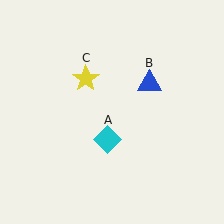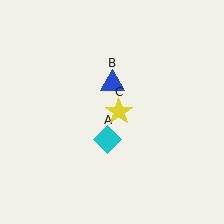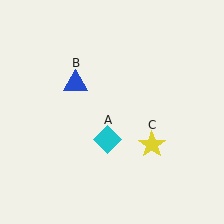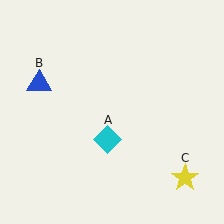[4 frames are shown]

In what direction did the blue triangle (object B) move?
The blue triangle (object B) moved left.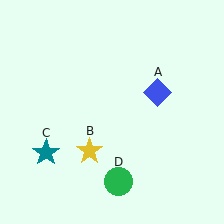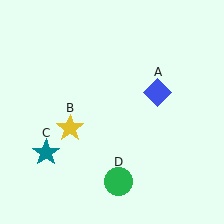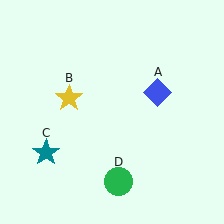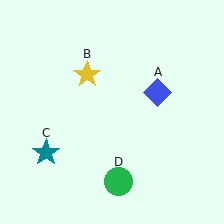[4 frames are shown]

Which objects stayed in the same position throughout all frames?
Blue diamond (object A) and teal star (object C) and green circle (object D) remained stationary.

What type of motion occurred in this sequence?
The yellow star (object B) rotated clockwise around the center of the scene.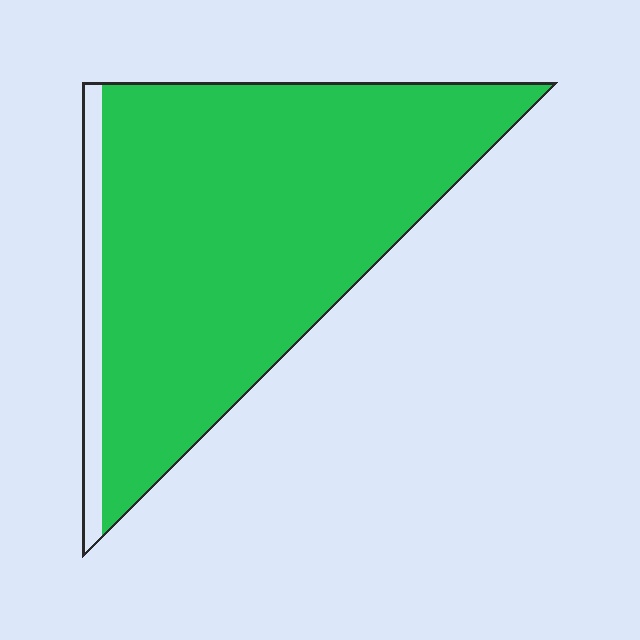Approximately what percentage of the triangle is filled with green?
Approximately 90%.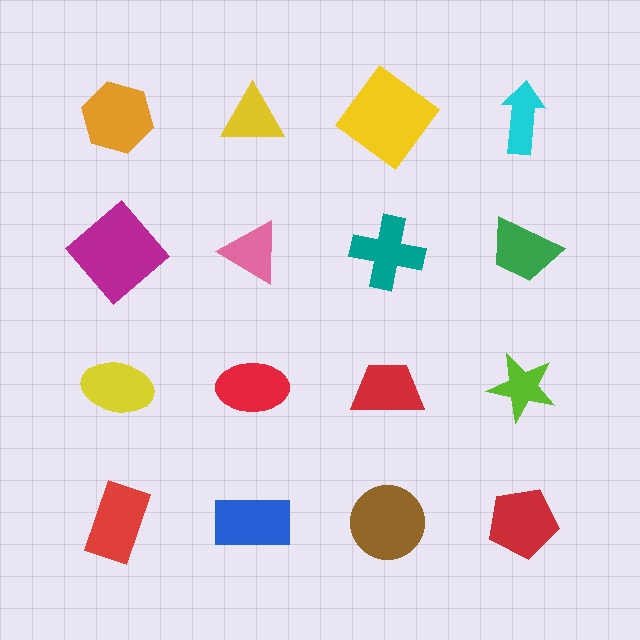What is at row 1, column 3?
A yellow diamond.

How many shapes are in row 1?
4 shapes.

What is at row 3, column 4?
A lime star.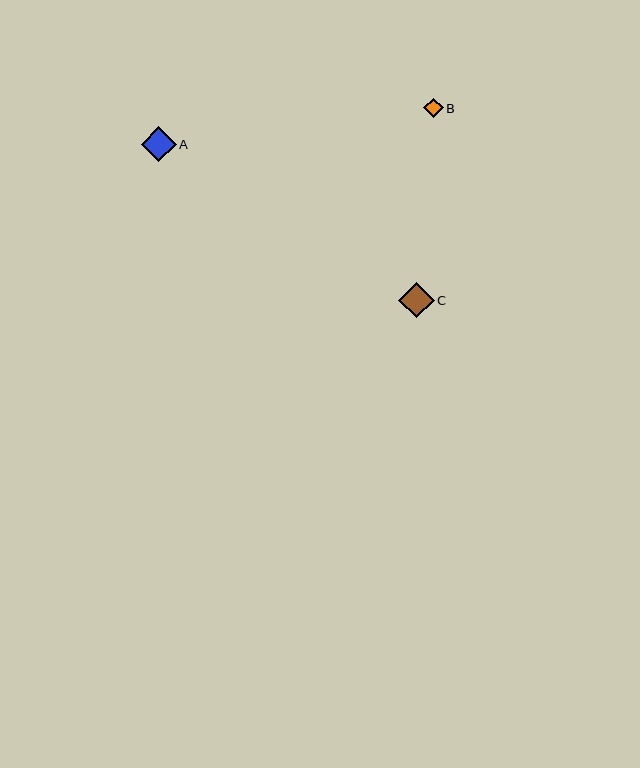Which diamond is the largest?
Diamond C is the largest with a size of approximately 35 pixels.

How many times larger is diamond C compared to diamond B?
Diamond C is approximately 1.8 times the size of diamond B.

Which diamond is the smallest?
Diamond B is the smallest with a size of approximately 19 pixels.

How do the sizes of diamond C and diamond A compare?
Diamond C and diamond A are approximately the same size.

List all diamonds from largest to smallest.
From largest to smallest: C, A, B.